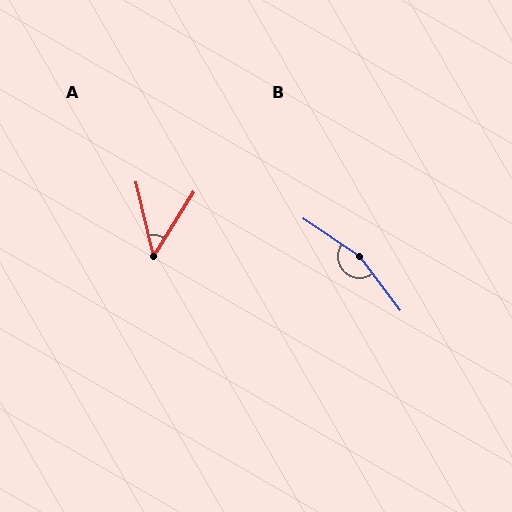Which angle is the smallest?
A, at approximately 45 degrees.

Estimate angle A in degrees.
Approximately 45 degrees.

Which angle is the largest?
B, at approximately 161 degrees.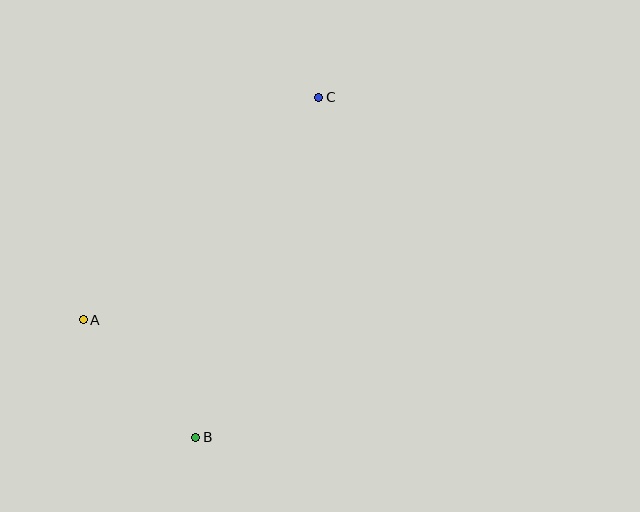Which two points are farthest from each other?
Points B and C are farthest from each other.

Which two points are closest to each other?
Points A and B are closest to each other.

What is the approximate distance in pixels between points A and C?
The distance between A and C is approximately 324 pixels.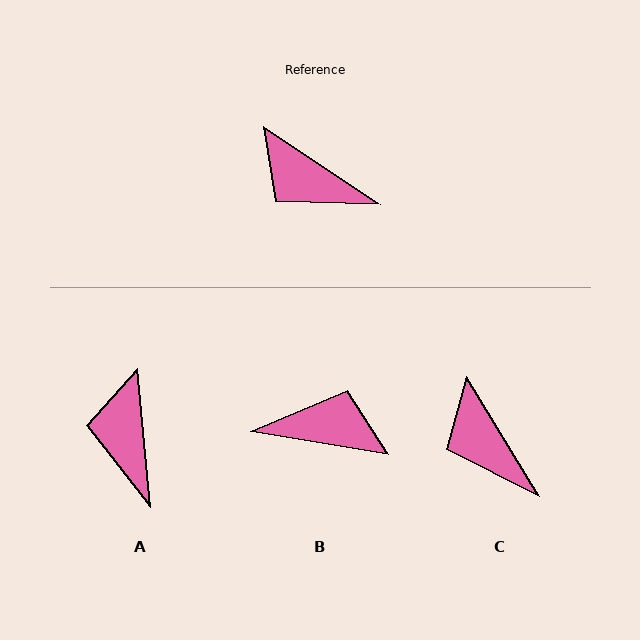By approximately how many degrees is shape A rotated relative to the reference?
Approximately 50 degrees clockwise.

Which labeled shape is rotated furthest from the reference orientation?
B, about 156 degrees away.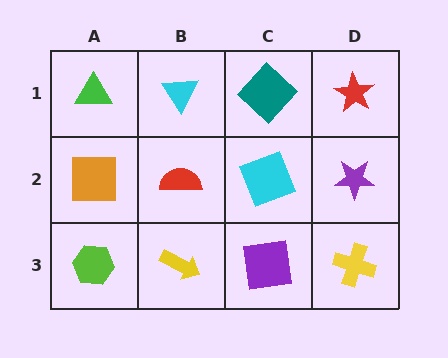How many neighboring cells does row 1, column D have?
2.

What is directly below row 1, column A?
An orange square.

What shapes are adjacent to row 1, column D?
A purple star (row 2, column D), a teal diamond (row 1, column C).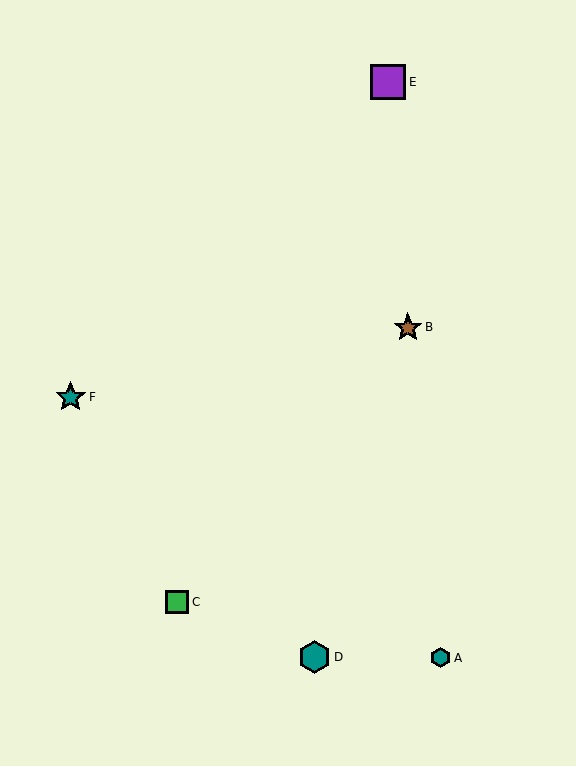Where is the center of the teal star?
The center of the teal star is at (71, 397).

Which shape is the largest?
The purple square (labeled E) is the largest.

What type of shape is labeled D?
Shape D is a teal hexagon.